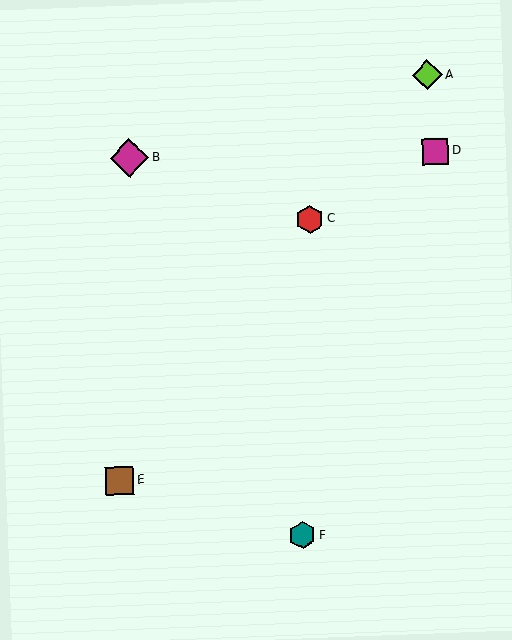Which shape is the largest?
The magenta diamond (labeled B) is the largest.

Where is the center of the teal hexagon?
The center of the teal hexagon is at (302, 535).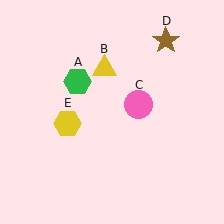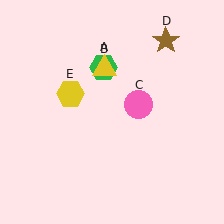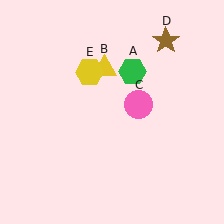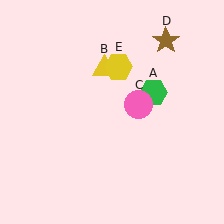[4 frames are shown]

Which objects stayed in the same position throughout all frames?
Yellow triangle (object B) and pink circle (object C) and brown star (object D) remained stationary.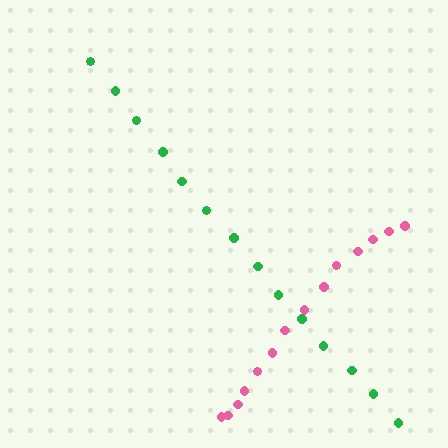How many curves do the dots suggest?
There are 2 distinct paths.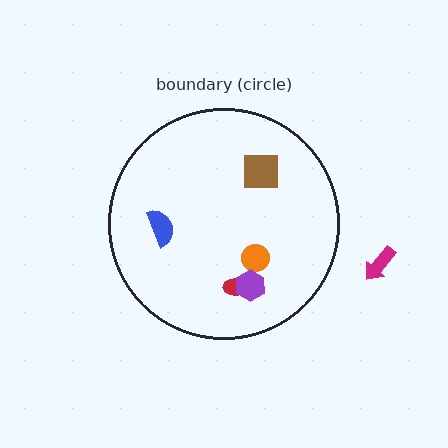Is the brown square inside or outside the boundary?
Inside.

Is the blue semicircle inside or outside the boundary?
Inside.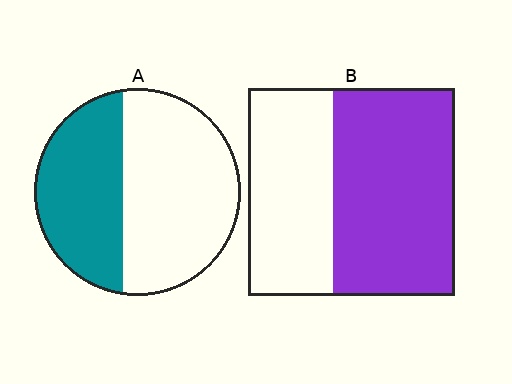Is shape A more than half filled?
No.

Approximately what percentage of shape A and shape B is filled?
A is approximately 40% and B is approximately 60%.